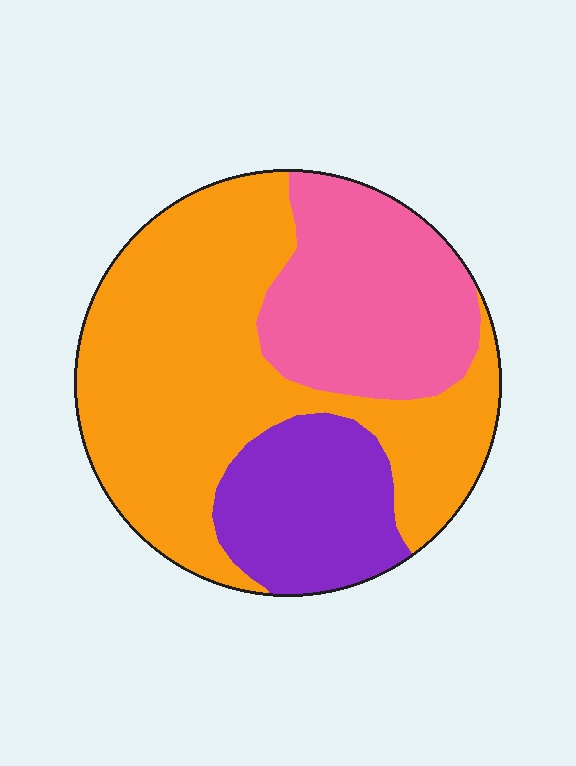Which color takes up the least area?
Purple, at roughly 20%.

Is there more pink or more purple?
Pink.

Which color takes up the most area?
Orange, at roughly 55%.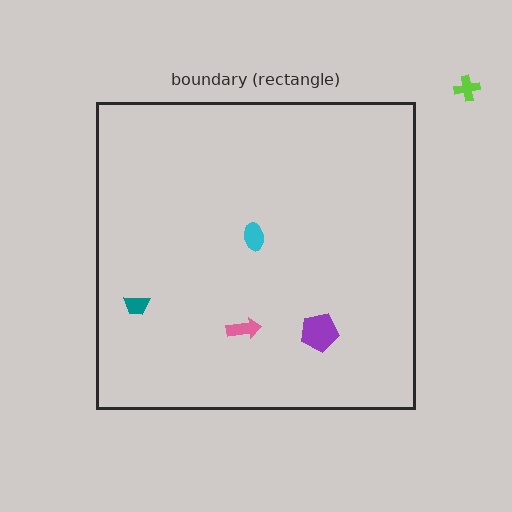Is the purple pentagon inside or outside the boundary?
Inside.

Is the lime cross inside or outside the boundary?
Outside.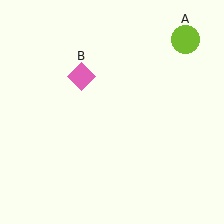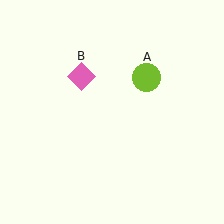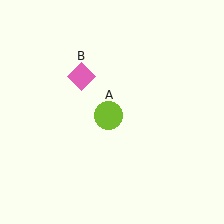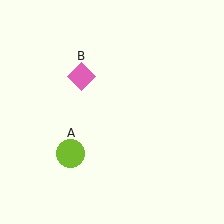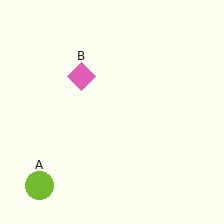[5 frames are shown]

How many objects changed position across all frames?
1 object changed position: lime circle (object A).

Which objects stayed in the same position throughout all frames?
Pink diamond (object B) remained stationary.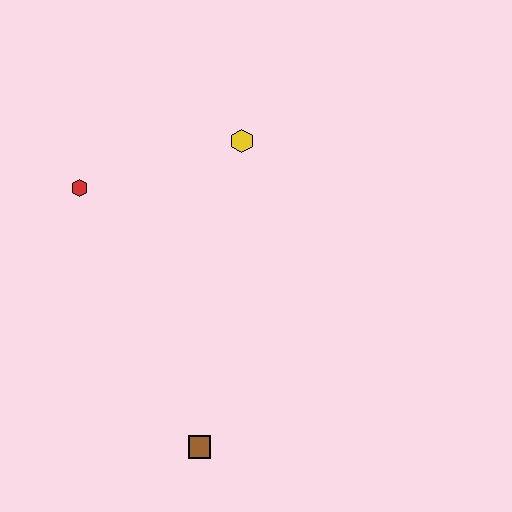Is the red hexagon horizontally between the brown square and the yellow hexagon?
No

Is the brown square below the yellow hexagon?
Yes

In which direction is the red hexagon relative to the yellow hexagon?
The red hexagon is to the left of the yellow hexagon.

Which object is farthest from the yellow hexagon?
The brown square is farthest from the yellow hexagon.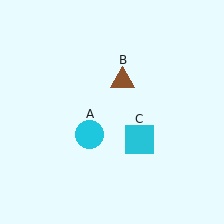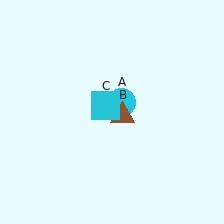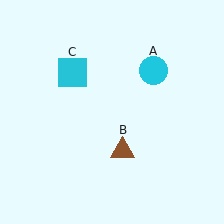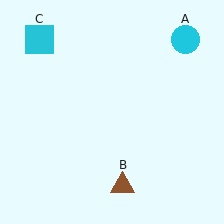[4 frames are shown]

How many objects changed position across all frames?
3 objects changed position: cyan circle (object A), brown triangle (object B), cyan square (object C).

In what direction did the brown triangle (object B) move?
The brown triangle (object B) moved down.